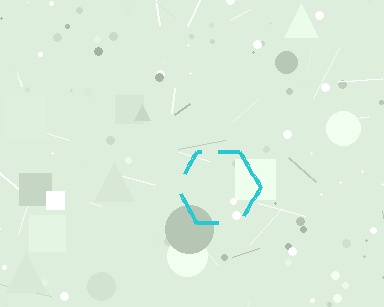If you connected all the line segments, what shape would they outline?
They would outline a hexagon.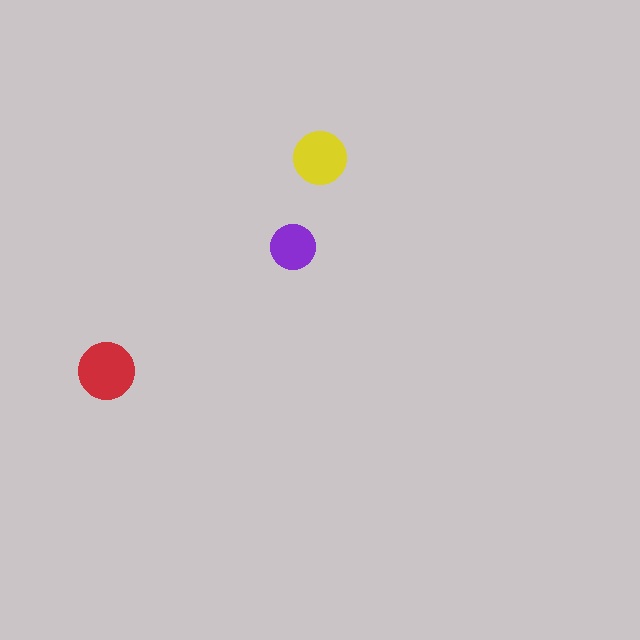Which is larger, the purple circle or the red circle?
The red one.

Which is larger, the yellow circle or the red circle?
The red one.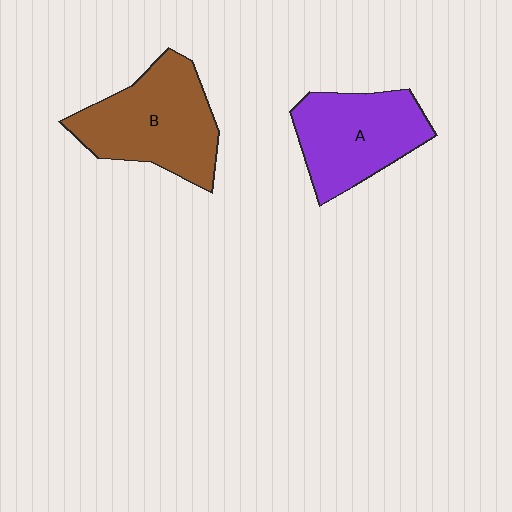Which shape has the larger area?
Shape B (brown).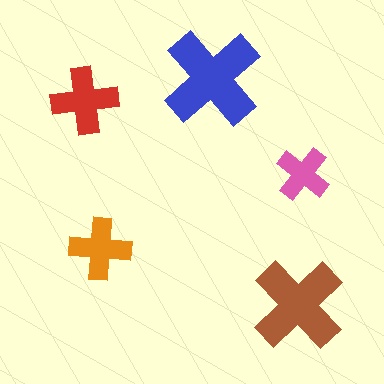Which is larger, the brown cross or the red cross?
The brown one.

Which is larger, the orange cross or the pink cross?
The orange one.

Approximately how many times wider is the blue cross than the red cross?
About 1.5 times wider.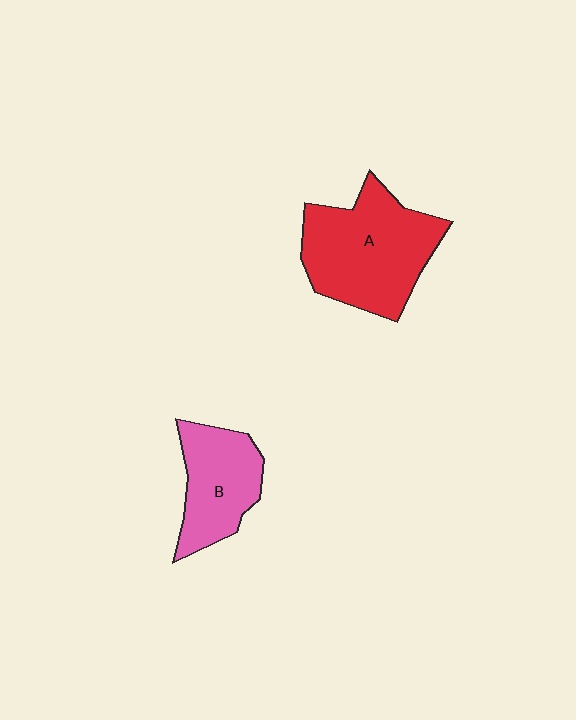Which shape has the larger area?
Shape A (red).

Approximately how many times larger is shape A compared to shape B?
Approximately 1.6 times.